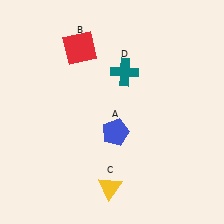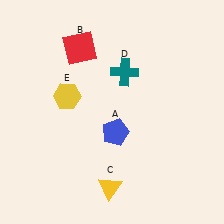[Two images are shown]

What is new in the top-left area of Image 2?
A yellow hexagon (E) was added in the top-left area of Image 2.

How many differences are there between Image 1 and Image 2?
There is 1 difference between the two images.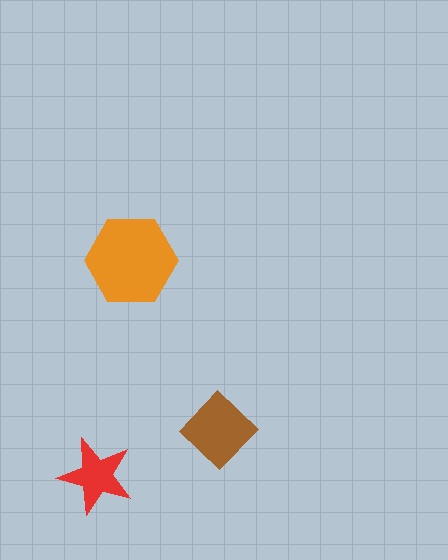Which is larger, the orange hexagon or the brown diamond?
The orange hexagon.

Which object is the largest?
The orange hexagon.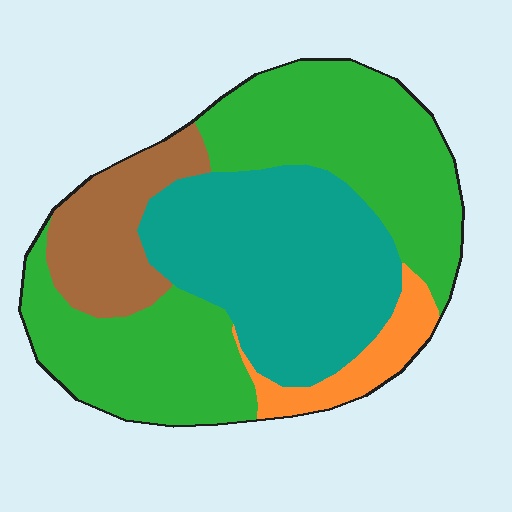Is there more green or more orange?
Green.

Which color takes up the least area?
Orange, at roughly 5%.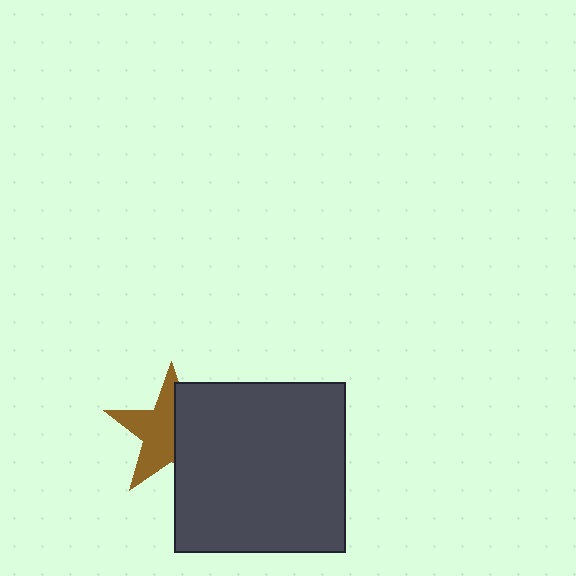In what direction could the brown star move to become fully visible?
The brown star could move left. That would shift it out from behind the dark gray square entirely.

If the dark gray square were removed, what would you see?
You would see the complete brown star.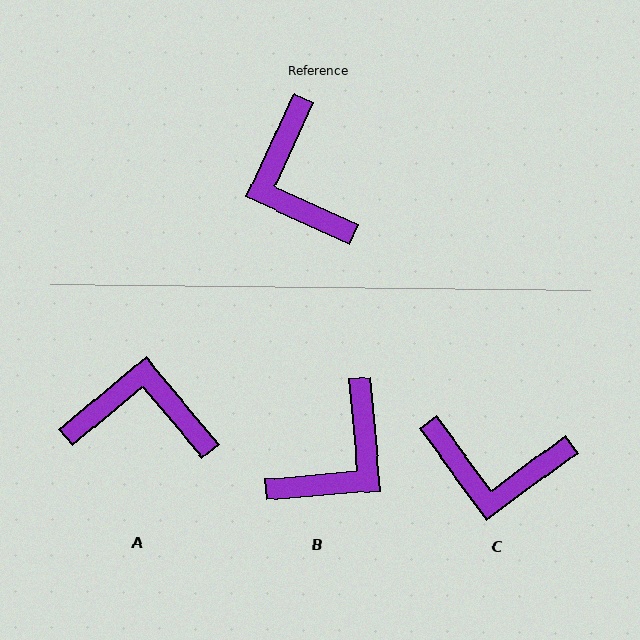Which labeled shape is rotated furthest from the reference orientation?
B, about 120 degrees away.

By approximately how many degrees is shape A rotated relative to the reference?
Approximately 115 degrees clockwise.